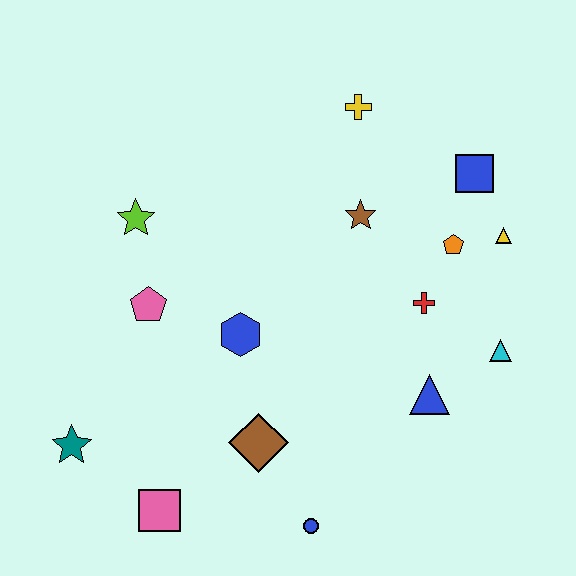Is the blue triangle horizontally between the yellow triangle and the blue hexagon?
Yes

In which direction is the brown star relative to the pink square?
The brown star is above the pink square.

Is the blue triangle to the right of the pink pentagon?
Yes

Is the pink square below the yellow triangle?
Yes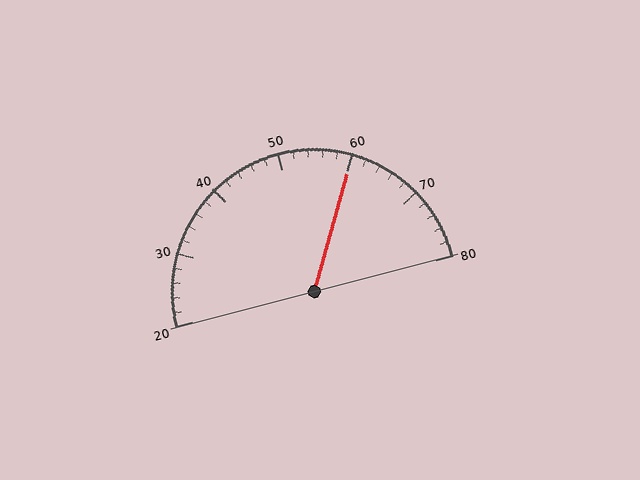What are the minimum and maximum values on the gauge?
The gauge ranges from 20 to 80.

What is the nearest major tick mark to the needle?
The nearest major tick mark is 60.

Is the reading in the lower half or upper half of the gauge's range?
The reading is in the upper half of the range (20 to 80).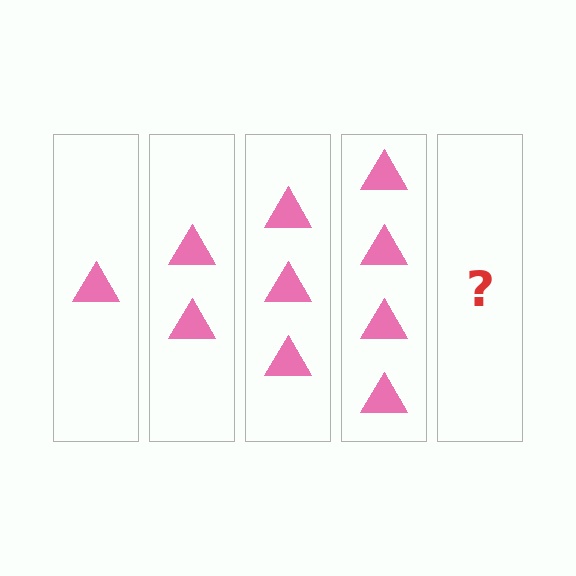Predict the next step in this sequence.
The next step is 5 triangles.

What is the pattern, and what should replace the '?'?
The pattern is that each step adds one more triangle. The '?' should be 5 triangles.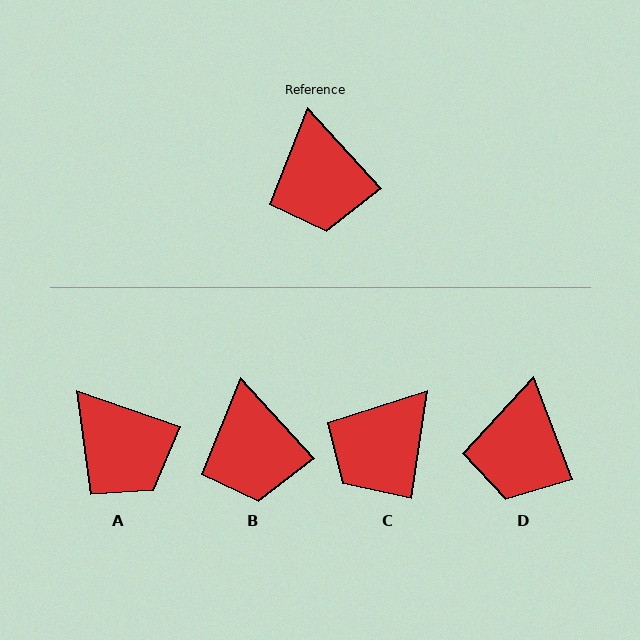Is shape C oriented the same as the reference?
No, it is off by about 51 degrees.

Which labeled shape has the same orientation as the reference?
B.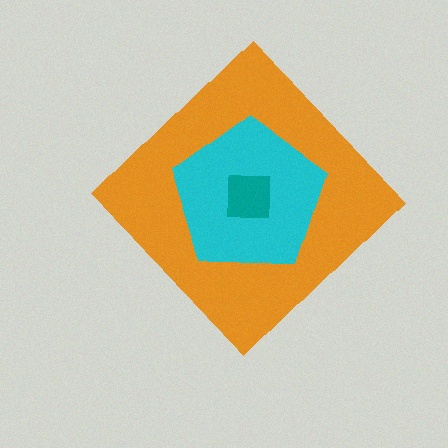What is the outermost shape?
The orange diamond.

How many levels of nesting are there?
3.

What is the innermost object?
The teal square.